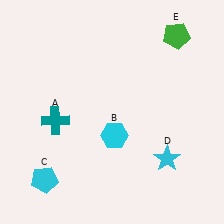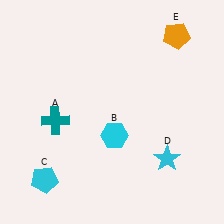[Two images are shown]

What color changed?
The pentagon (E) changed from green in Image 1 to orange in Image 2.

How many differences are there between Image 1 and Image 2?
There is 1 difference between the two images.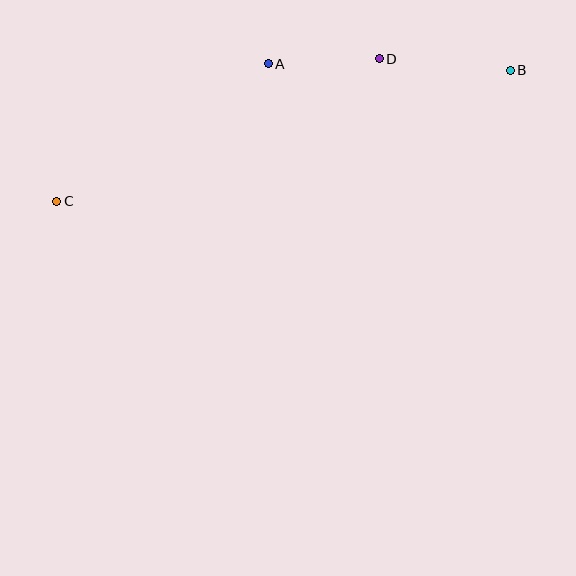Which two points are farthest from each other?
Points B and C are farthest from each other.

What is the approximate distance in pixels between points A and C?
The distance between A and C is approximately 252 pixels.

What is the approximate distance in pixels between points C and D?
The distance between C and D is approximately 352 pixels.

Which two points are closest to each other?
Points A and D are closest to each other.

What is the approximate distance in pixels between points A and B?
The distance between A and B is approximately 242 pixels.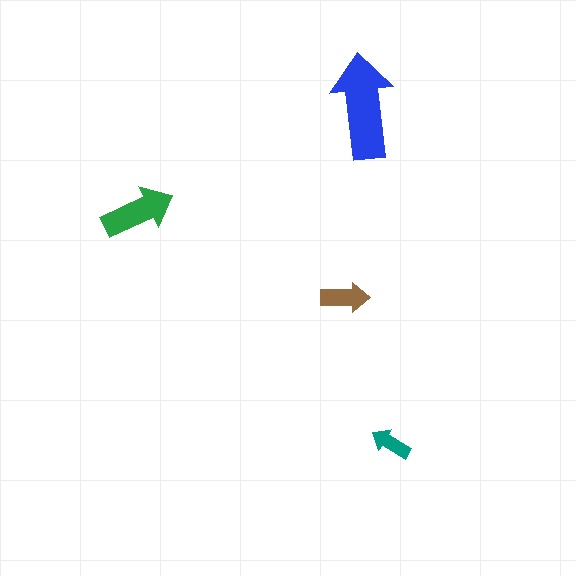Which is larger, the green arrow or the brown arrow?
The green one.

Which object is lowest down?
The teal arrow is bottommost.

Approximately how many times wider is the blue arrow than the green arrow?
About 1.5 times wider.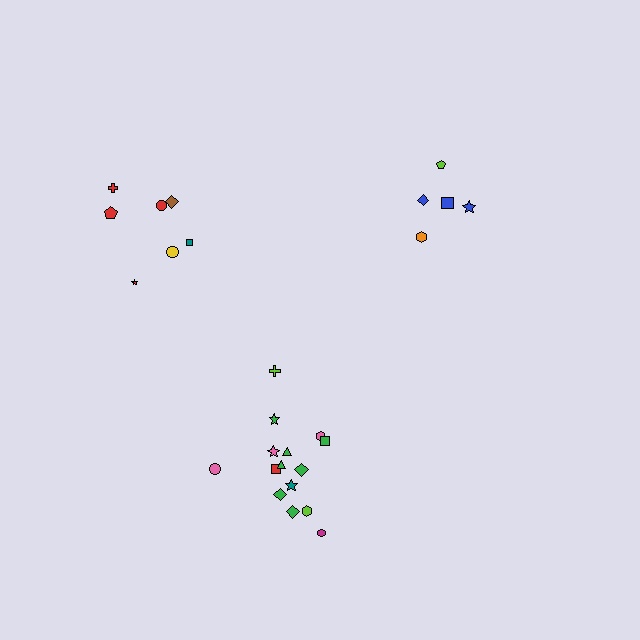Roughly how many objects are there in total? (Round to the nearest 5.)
Roughly 25 objects in total.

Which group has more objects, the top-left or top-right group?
The top-left group.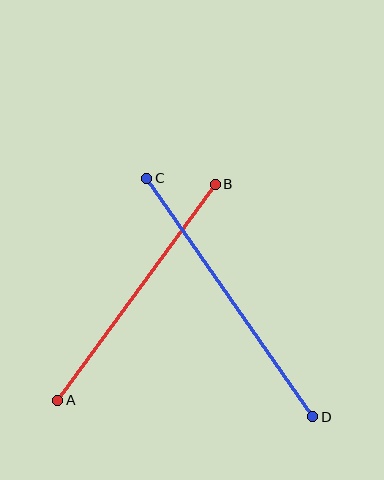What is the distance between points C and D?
The distance is approximately 290 pixels.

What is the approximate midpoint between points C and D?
The midpoint is at approximately (230, 298) pixels.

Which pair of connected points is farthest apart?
Points C and D are farthest apart.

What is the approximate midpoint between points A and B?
The midpoint is at approximately (136, 292) pixels.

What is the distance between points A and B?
The distance is approximately 267 pixels.